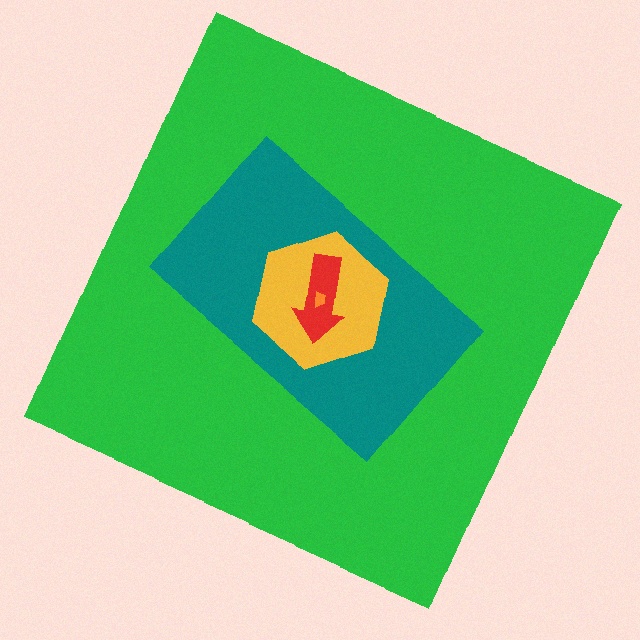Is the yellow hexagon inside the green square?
Yes.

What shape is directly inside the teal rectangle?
The yellow hexagon.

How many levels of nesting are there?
5.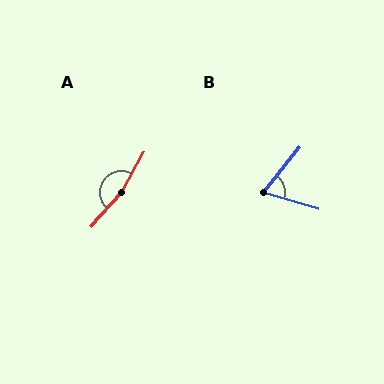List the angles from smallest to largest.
B (68°), A (168°).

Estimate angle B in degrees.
Approximately 68 degrees.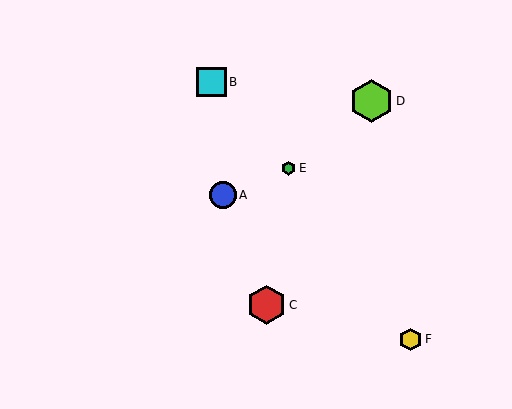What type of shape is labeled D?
Shape D is a lime hexagon.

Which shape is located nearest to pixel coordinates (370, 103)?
The lime hexagon (labeled D) at (372, 101) is nearest to that location.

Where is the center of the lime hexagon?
The center of the lime hexagon is at (372, 101).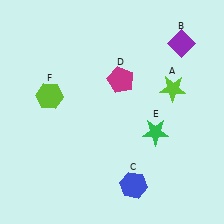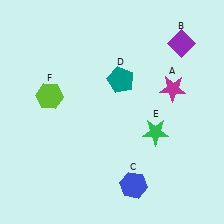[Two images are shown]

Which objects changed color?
A changed from lime to magenta. D changed from magenta to teal.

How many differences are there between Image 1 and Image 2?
There are 2 differences between the two images.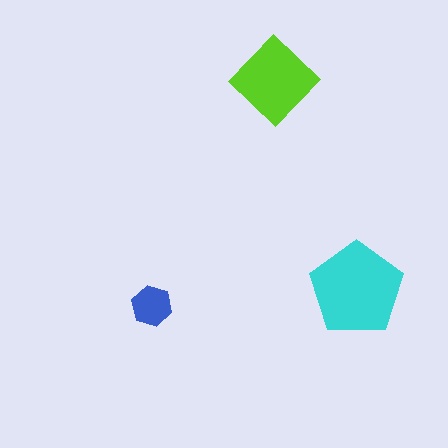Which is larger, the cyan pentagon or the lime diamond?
The cyan pentagon.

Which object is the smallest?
The blue hexagon.